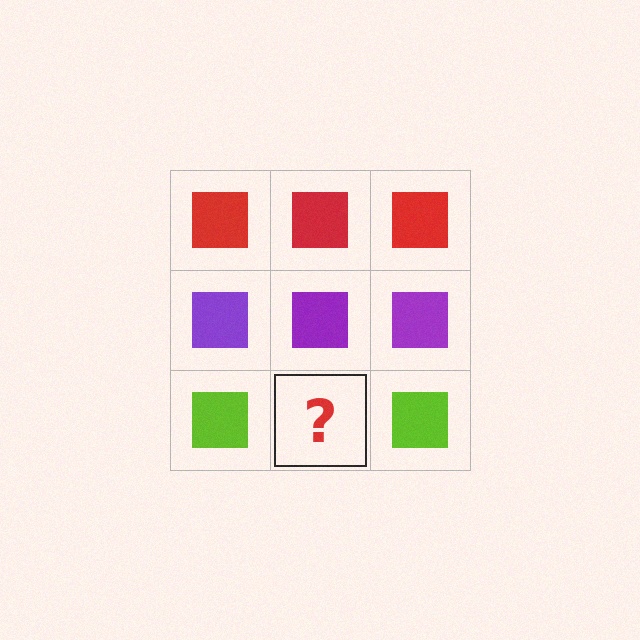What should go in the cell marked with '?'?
The missing cell should contain a lime square.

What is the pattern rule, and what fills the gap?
The rule is that each row has a consistent color. The gap should be filled with a lime square.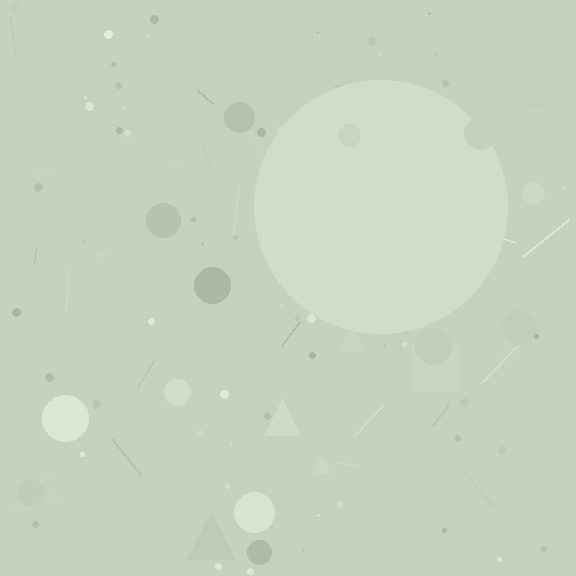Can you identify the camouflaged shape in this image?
The camouflaged shape is a circle.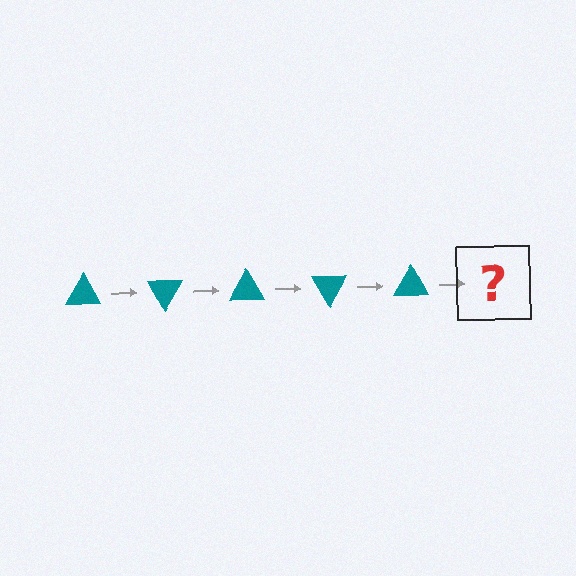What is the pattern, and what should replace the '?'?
The pattern is that the triangle rotates 60 degrees each step. The '?' should be a teal triangle rotated 300 degrees.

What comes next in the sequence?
The next element should be a teal triangle rotated 300 degrees.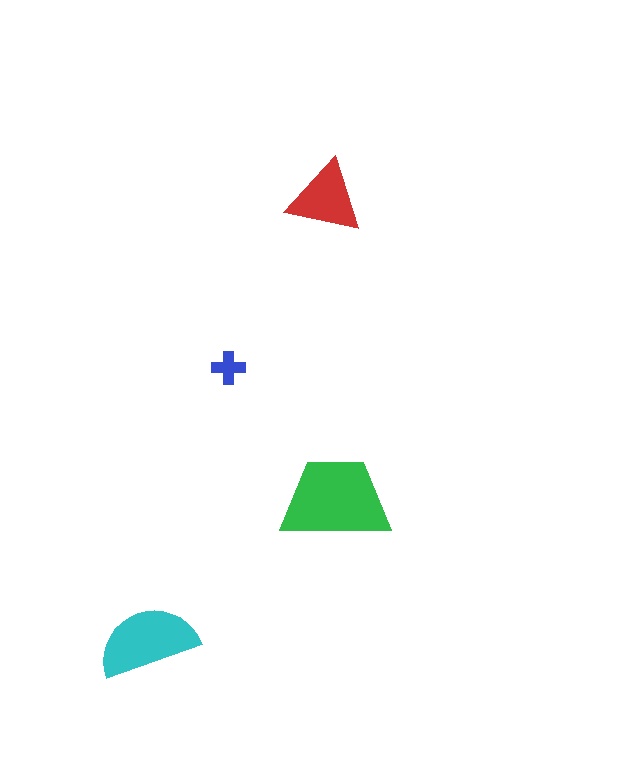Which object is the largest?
The green trapezoid.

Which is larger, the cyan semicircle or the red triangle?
The cyan semicircle.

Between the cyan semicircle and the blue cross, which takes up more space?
The cyan semicircle.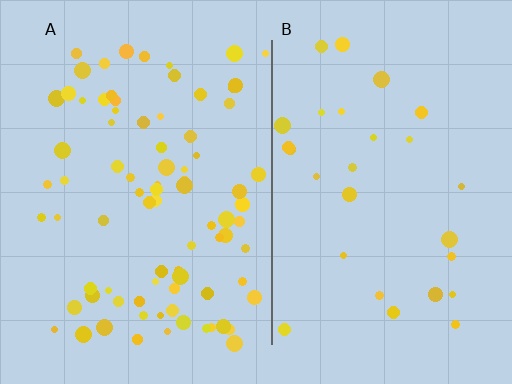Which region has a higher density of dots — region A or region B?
A (the left).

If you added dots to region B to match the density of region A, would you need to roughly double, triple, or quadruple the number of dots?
Approximately triple.